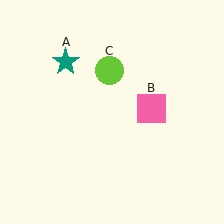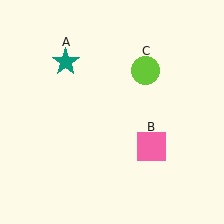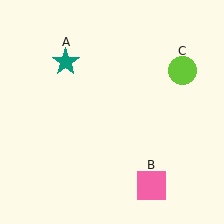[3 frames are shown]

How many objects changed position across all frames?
2 objects changed position: pink square (object B), lime circle (object C).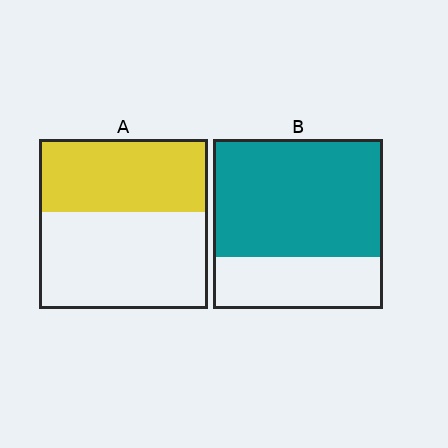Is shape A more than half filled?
No.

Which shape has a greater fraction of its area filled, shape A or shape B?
Shape B.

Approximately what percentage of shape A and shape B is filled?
A is approximately 45% and B is approximately 70%.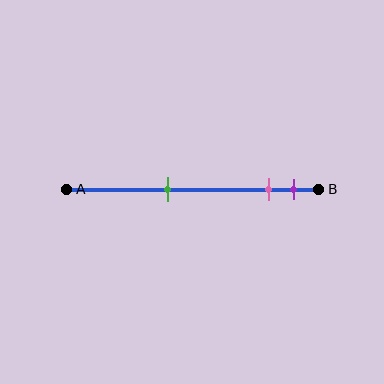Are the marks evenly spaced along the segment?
No, the marks are not evenly spaced.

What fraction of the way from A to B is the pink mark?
The pink mark is approximately 80% (0.8) of the way from A to B.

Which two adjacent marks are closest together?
The pink and purple marks are the closest adjacent pair.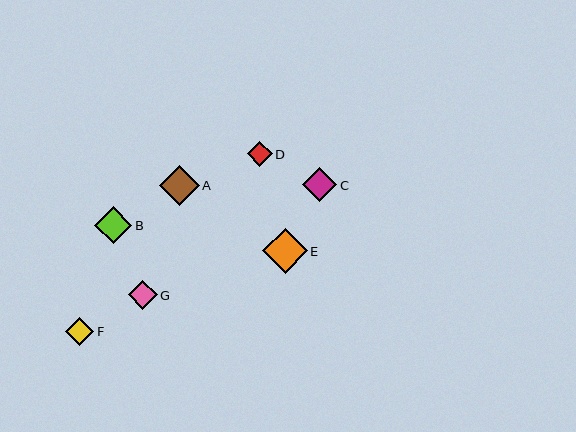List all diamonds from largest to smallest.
From largest to smallest: E, A, B, C, G, F, D.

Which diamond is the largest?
Diamond E is the largest with a size of approximately 45 pixels.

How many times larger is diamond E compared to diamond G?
Diamond E is approximately 1.5 times the size of diamond G.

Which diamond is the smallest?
Diamond D is the smallest with a size of approximately 25 pixels.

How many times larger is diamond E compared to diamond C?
Diamond E is approximately 1.3 times the size of diamond C.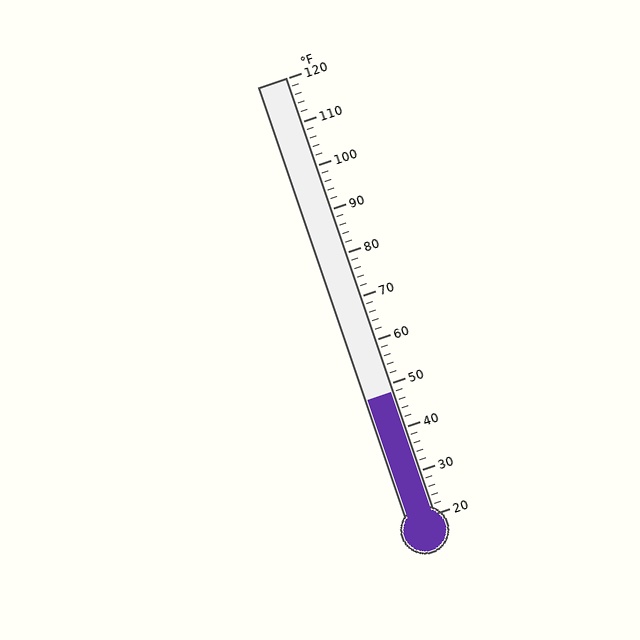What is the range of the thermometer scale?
The thermometer scale ranges from 20°F to 120°F.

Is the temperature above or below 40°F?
The temperature is above 40°F.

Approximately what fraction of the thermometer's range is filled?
The thermometer is filled to approximately 30% of its range.